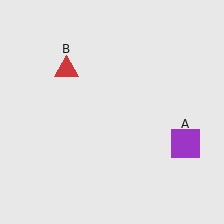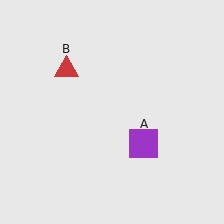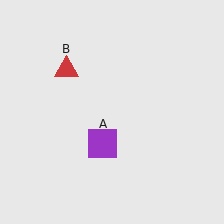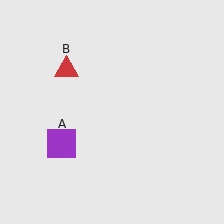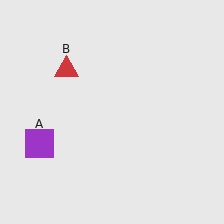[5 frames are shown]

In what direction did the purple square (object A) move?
The purple square (object A) moved left.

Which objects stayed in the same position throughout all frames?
Red triangle (object B) remained stationary.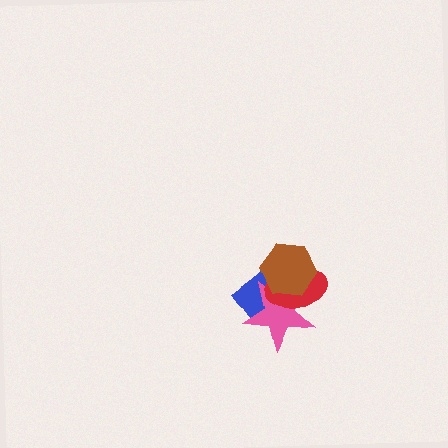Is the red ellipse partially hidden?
Yes, it is partially covered by another shape.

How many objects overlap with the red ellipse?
3 objects overlap with the red ellipse.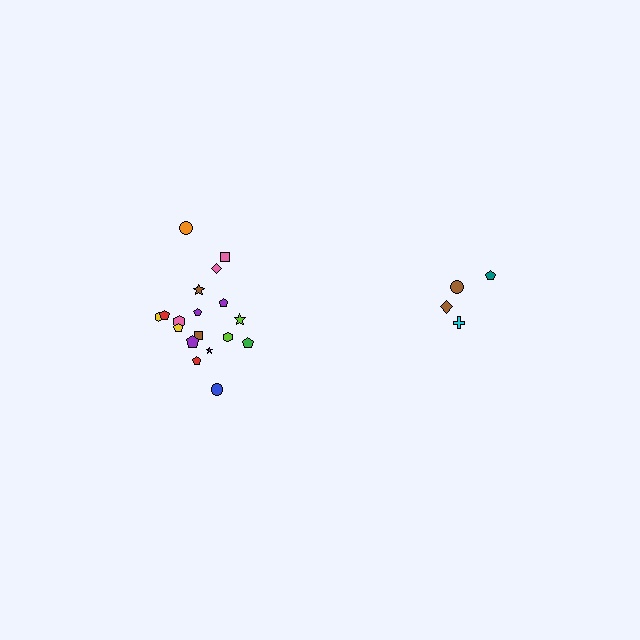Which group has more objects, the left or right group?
The left group.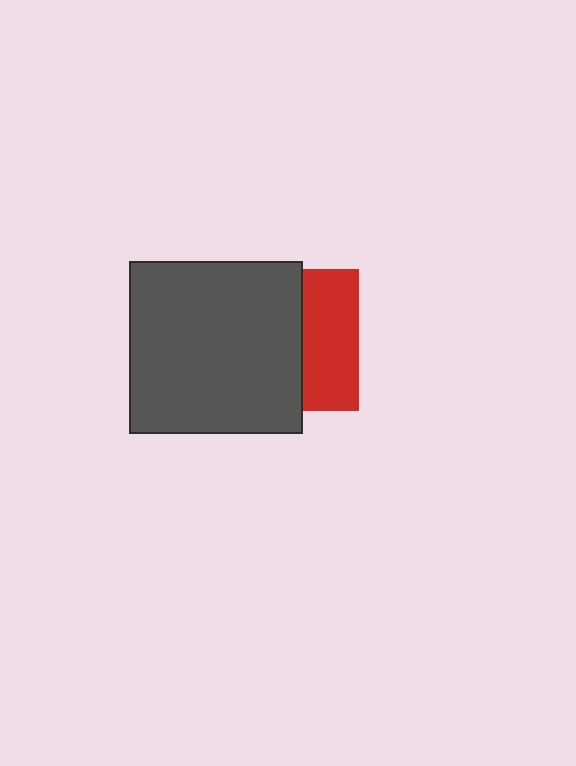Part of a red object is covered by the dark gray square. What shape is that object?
It is a square.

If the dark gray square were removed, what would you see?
You would see the complete red square.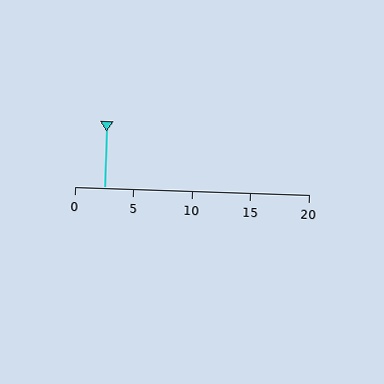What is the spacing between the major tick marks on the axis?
The major ticks are spaced 5 apart.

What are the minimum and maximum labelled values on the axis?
The axis runs from 0 to 20.